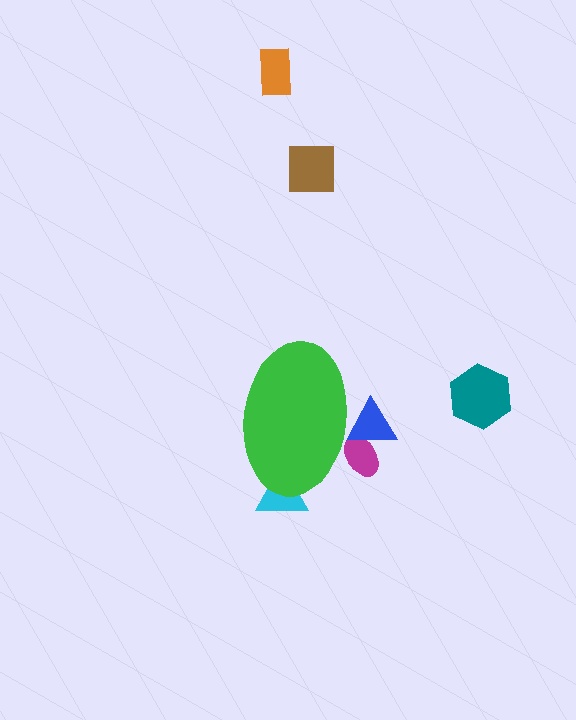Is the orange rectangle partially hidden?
No, the orange rectangle is fully visible.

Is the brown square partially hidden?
No, the brown square is fully visible.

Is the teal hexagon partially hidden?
No, the teal hexagon is fully visible.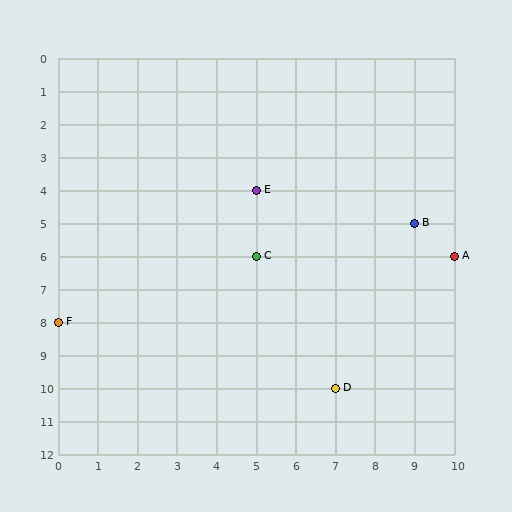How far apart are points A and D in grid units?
Points A and D are 3 columns and 4 rows apart (about 5.0 grid units diagonally).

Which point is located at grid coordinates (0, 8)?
Point F is at (0, 8).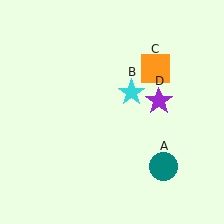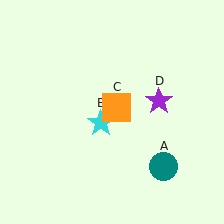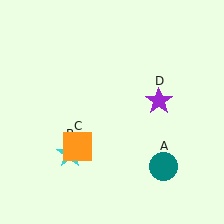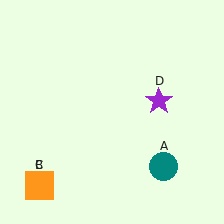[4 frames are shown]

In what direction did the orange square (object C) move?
The orange square (object C) moved down and to the left.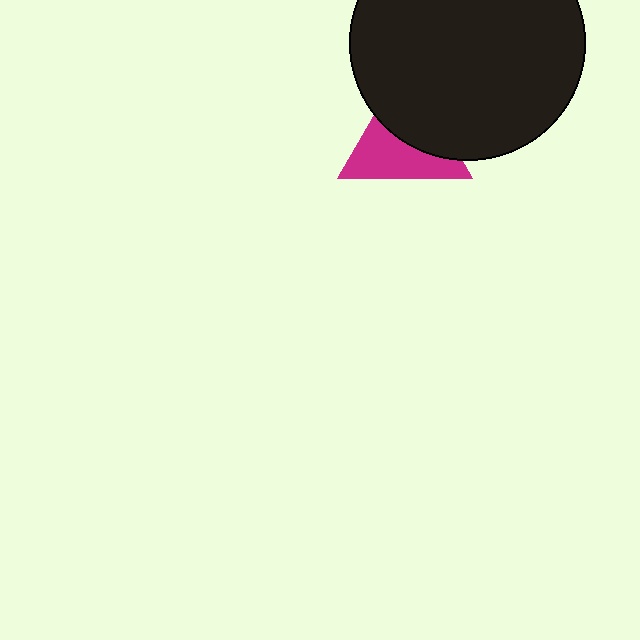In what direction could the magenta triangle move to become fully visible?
The magenta triangle could move down. That would shift it out from behind the black circle entirely.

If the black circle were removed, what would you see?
You would see the complete magenta triangle.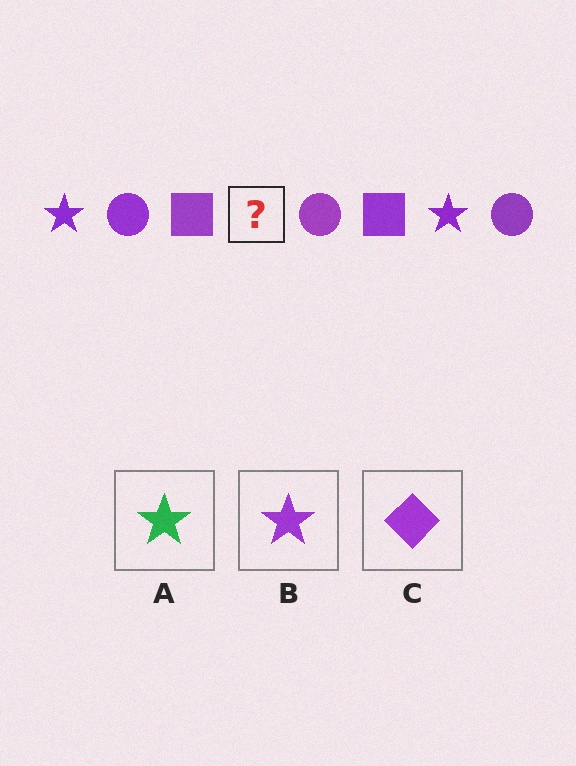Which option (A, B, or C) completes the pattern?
B.